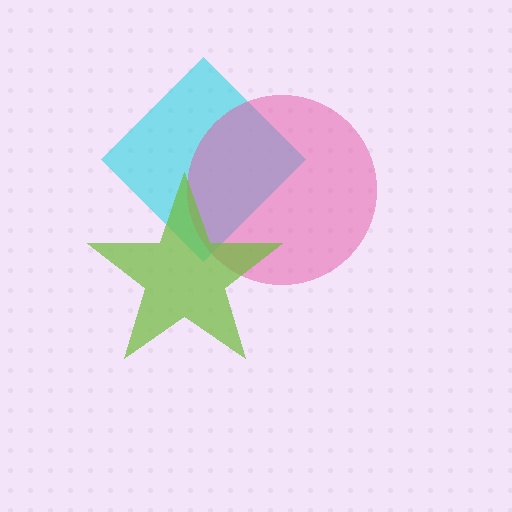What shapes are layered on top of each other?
The layered shapes are: a cyan diamond, a pink circle, a lime star.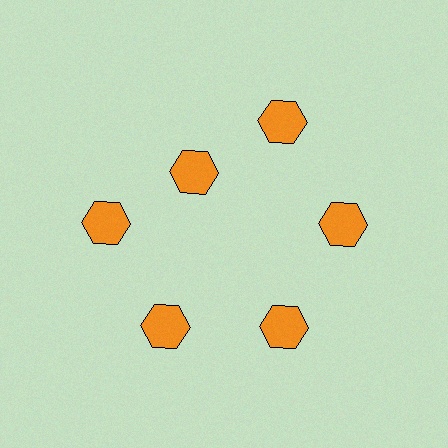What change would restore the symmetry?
The symmetry would be restored by moving it outward, back onto the ring so that all 6 hexagons sit at equal angles and equal distance from the center.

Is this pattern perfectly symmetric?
No. The 6 orange hexagons are arranged in a ring, but one element near the 11 o'clock position is pulled inward toward the center, breaking the 6-fold rotational symmetry.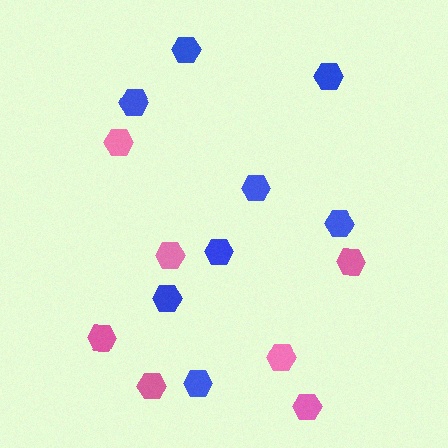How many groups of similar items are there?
There are 2 groups: one group of pink hexagons (7) and one group of blue hexagons (8).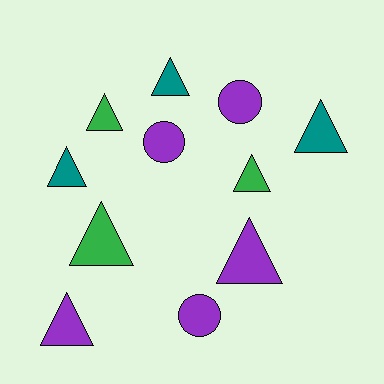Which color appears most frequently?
Purple, with 5 objects.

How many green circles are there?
There are no green circles.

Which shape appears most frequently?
Triangle, with 8 objects.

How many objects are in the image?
There are 11 objects.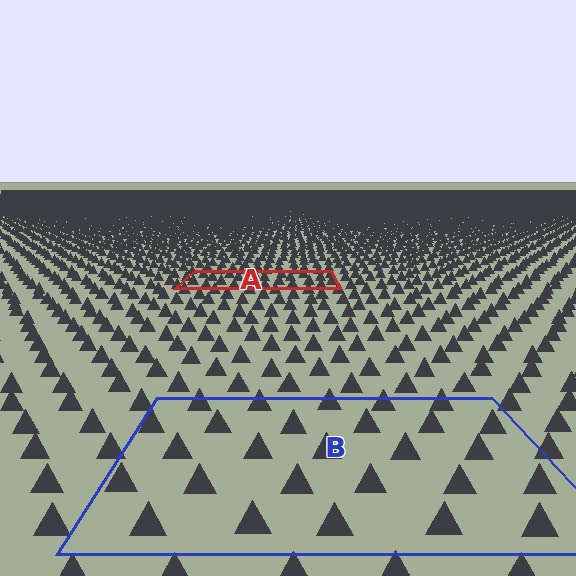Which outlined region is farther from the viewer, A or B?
Region A is farther from the viewer — the texture elements inside it appear smaller and more densely packed.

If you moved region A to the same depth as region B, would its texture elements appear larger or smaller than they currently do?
They would appear larger. At a closer depth, the same texture elements are projected at a bigger on-screen size.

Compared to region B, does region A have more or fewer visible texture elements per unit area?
Region A has more texture elements per unit area — they are packed more densely because it is farther away.